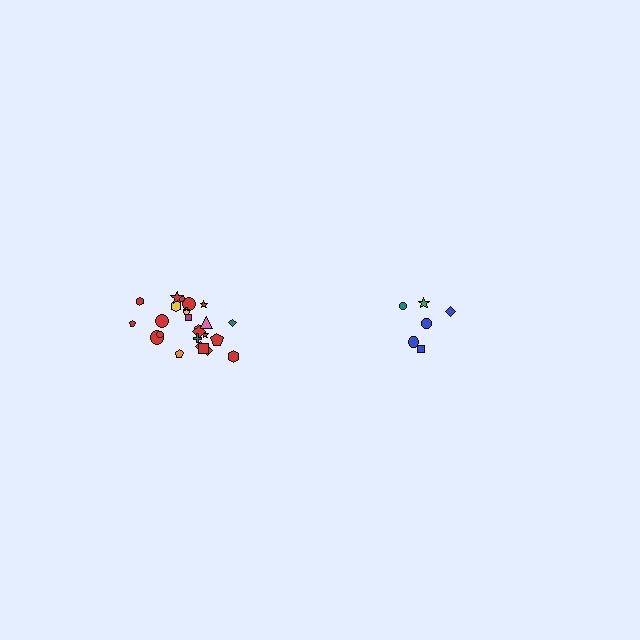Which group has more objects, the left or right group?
The left group.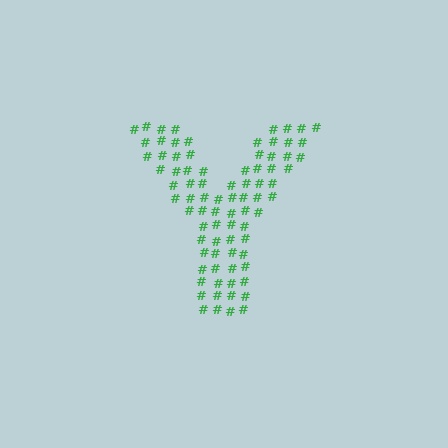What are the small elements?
The small elements are hash symbols.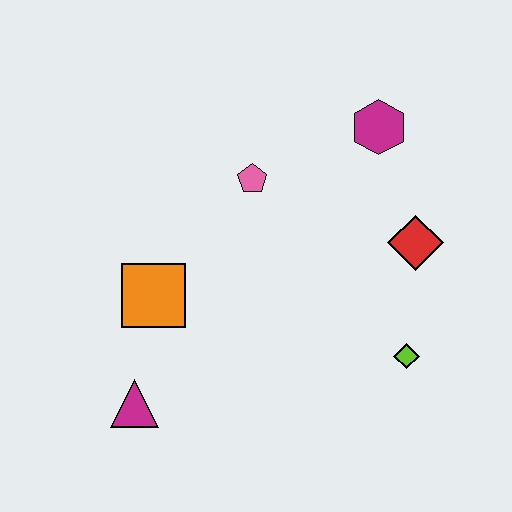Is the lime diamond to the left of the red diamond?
Yes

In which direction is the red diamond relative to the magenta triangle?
The red diamond is to the right of the magenta triangle.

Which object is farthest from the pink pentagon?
The magenta triangle is farthest from the pink pentagon.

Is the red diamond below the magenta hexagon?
Yes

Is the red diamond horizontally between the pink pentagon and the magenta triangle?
No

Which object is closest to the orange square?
The magenta triangle is closest to the orange square.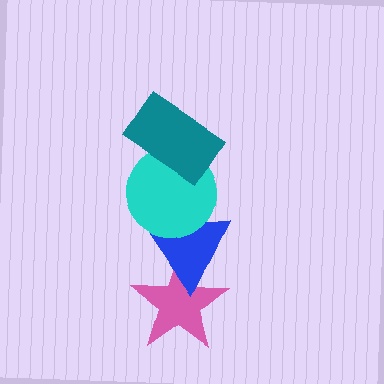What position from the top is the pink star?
The pink star is 4th from the top.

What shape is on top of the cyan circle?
The teal rectangle is on top of the cyan circle.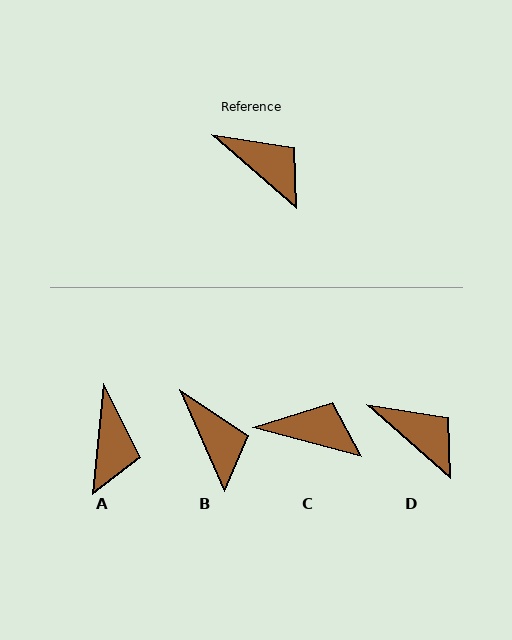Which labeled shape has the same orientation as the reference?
D.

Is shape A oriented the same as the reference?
No, it is off by about 55 degrees.